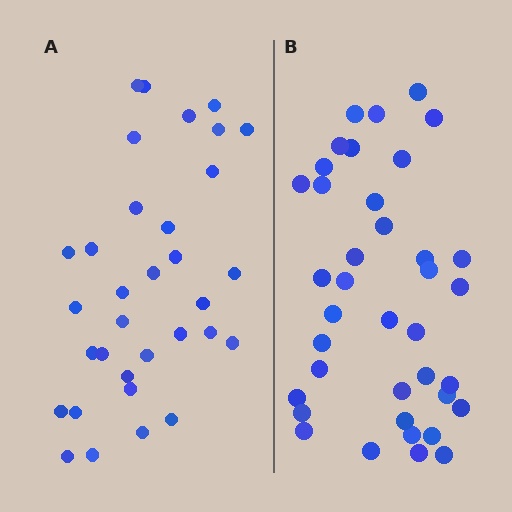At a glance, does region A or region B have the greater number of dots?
Region B (the right region) has more dots.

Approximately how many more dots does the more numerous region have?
Region B has about 5 more dots than region A.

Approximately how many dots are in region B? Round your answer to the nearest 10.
About 40 dots. (The exact count is 38, which rounds to 40.)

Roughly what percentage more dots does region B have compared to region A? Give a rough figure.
About 15% more.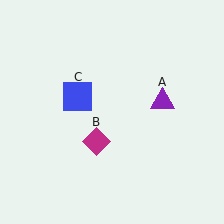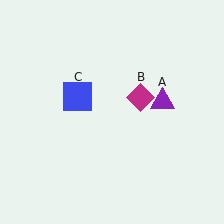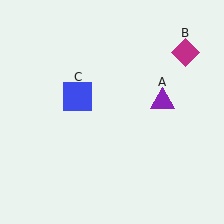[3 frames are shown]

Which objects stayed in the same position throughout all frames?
Purple triangle (object A) and blue square (object C) remained stationary.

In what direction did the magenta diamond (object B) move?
The magenta diamond (object B) moved up and to the right.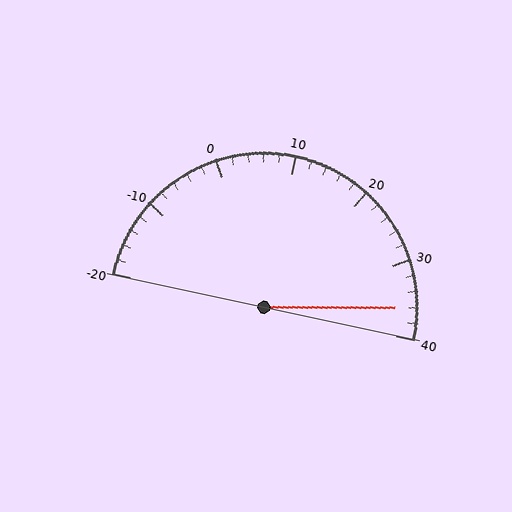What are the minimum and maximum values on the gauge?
The gauge ranges from -20 to 40.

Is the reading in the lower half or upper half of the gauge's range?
The reading is in the upper half of the range (-20 to 40).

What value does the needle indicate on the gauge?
The needle indicates approximately 36.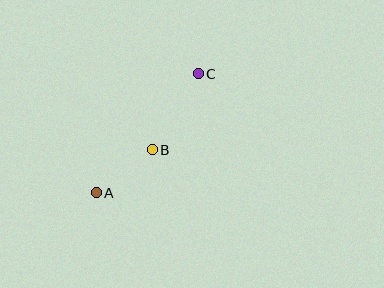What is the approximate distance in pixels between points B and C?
The distance between B and C is approximately 89 pixels.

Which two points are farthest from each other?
Points A and C are farthest from each other.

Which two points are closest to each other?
Points A and B are closest to each other.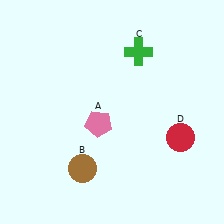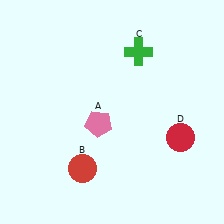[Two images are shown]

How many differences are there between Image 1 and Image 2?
There is 1 difference between the two images.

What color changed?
The circle (B) changed from brown in Image 1 to red in Image 2.